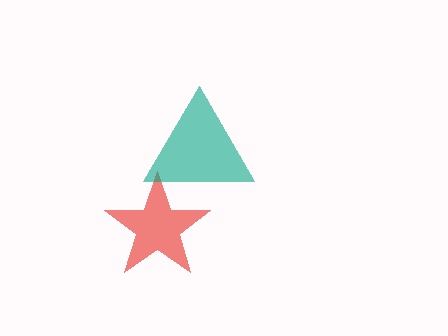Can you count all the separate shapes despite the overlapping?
Yes, there are 2 separate shapes.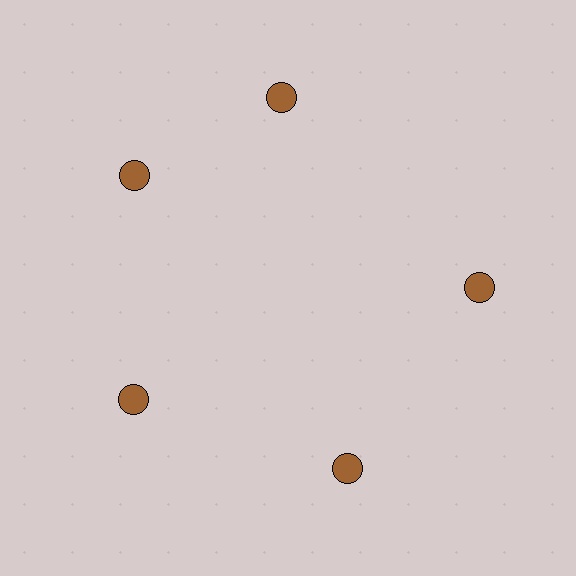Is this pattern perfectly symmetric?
No. The 5 brown circles are arranged in a ring, but one element near the 1 o'clock position is rotated out of alignment along the ring, breaking the 5-fold rotational symmetry.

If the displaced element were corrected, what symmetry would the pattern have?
It would have 5-fold rotational symmetry — the pattern would map onto itself every 72 degrees.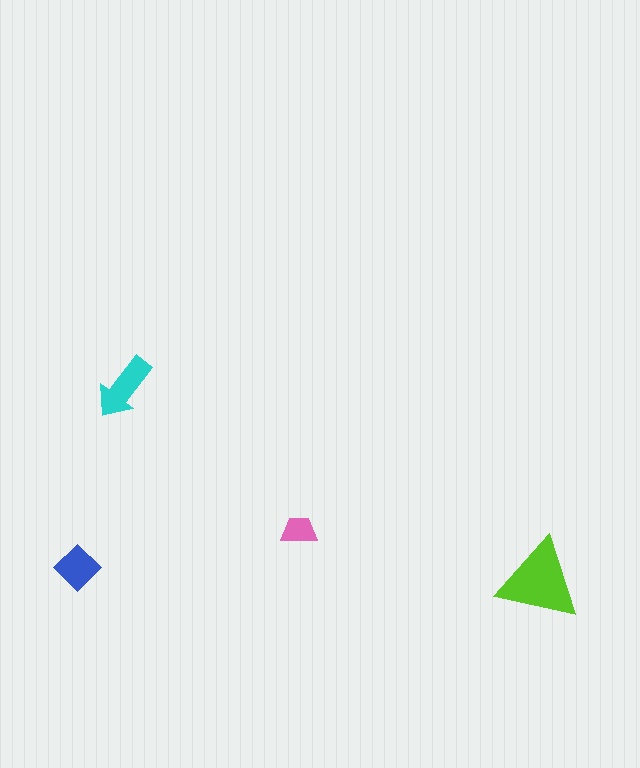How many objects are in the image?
There are 4 objects in the image.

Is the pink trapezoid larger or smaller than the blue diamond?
Smaller.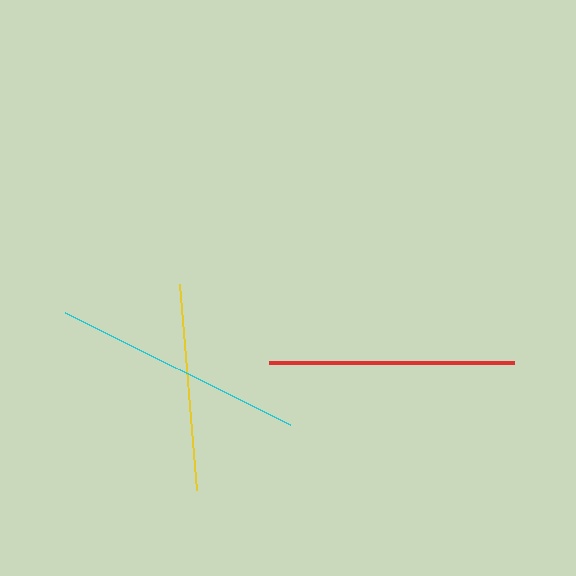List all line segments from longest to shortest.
From longest to shortest: cyan, red, yellow.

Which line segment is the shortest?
The yellow line is the shortest at approximately 207 pixels.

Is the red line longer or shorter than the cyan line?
The cyan line is longer than the red line.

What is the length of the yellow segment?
The yellow segment is approximately 207 pixels long.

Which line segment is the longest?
The cyan line is the longest at approximately 251 pixels.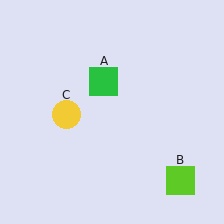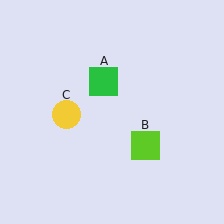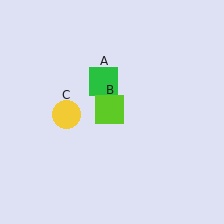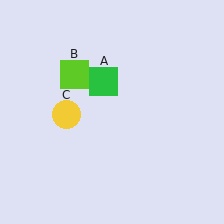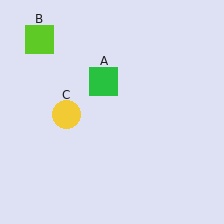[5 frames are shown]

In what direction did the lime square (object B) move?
The lime square (object B) moved up and to the left.